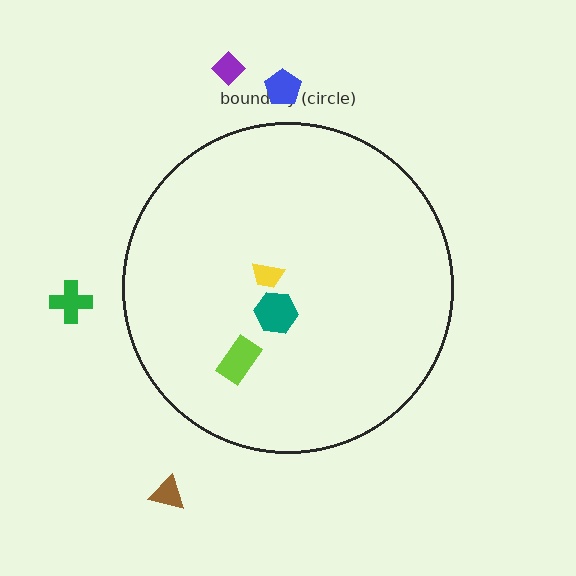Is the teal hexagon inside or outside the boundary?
Inside.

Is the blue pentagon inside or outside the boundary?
Outside.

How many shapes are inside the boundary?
3 inside, 4 outside.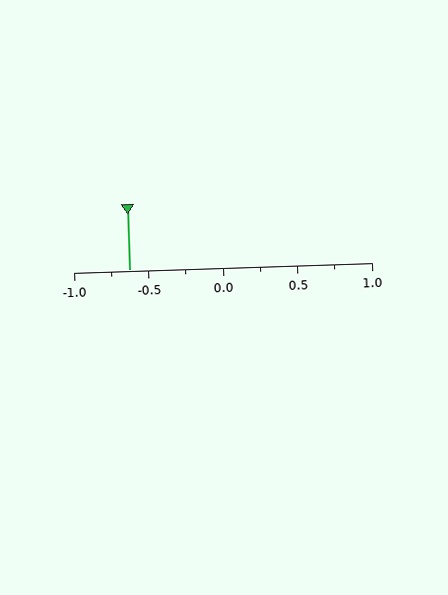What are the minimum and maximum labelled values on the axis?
The axis runs from -1.0 to 1.0.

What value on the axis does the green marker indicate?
The marker indicates approximately -0.62.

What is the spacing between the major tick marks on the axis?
The major ticks are spaced 0.5 apart.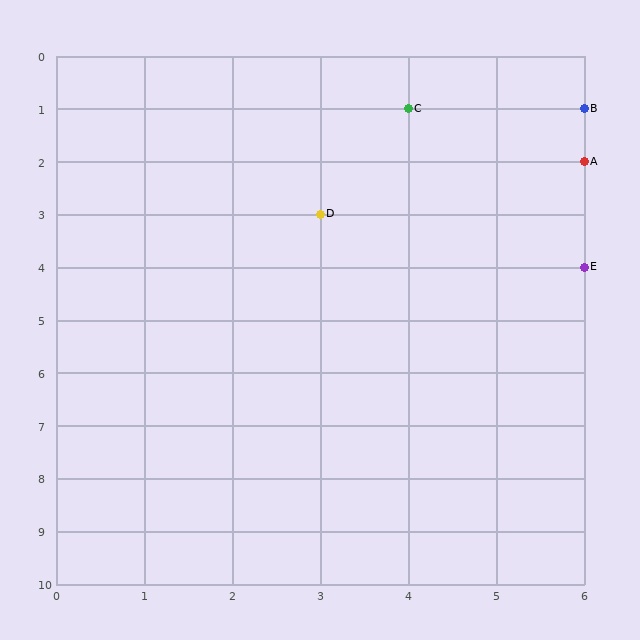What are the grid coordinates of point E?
Point E is at grid coordinates (6, 4).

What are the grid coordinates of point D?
Point D is at grid coordinates (3, 3).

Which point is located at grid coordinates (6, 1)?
Point B is at (6, 1).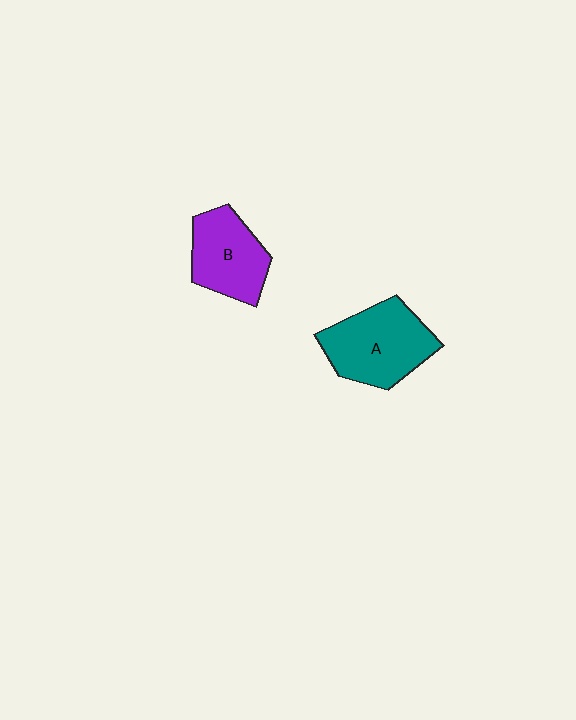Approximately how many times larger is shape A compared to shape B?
Approximately 1.3 times.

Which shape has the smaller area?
Shape B (purple).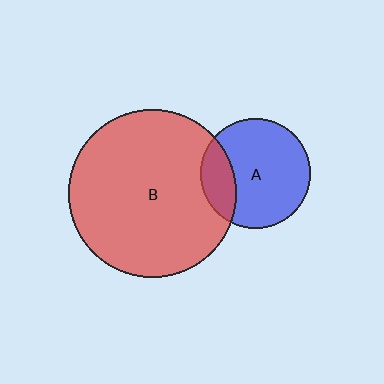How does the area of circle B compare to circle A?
Approximately 2.3 times.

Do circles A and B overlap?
Yes.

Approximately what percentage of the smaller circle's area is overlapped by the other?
Approximately 20%.